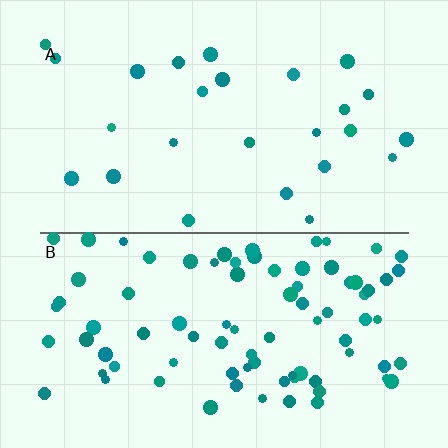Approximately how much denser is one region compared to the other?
Approximately 3.3× — region B over region A.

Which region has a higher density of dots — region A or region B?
B (the bottom).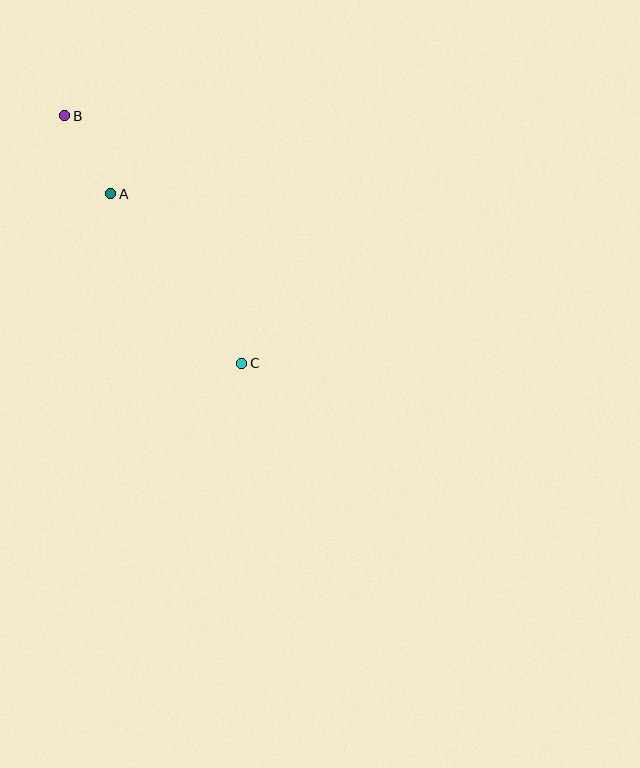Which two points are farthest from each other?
Points B and C are farthest from each other.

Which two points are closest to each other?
Points A and B are closest to each other.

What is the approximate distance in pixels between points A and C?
The distance between A and C is approximately 214 pixels.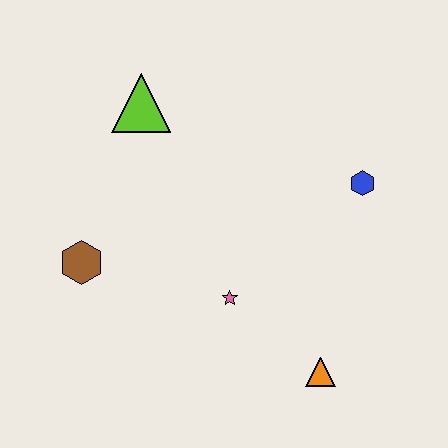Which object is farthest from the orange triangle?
The lime triangle is farthest from the orange triangle.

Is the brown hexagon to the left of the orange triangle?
Yes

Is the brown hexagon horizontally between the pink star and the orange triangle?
No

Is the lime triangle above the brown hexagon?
Yes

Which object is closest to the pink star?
The orange triangle is closest to the pink star.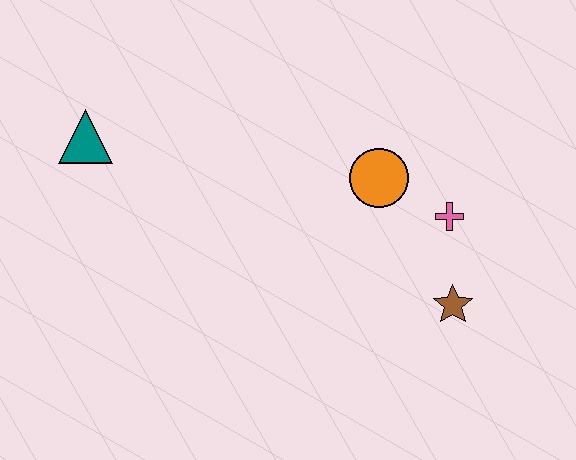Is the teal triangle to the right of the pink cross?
No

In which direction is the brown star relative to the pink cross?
The brown star is below the pink cross.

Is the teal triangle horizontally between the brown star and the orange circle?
No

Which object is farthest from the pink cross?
The teal triangle is farthest from the pink cross.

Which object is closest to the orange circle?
The pink cross is closest to the orange circle.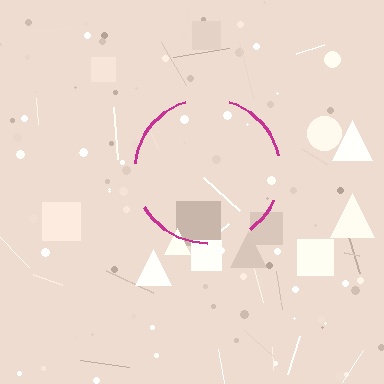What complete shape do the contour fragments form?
The contour fragments form a circle.